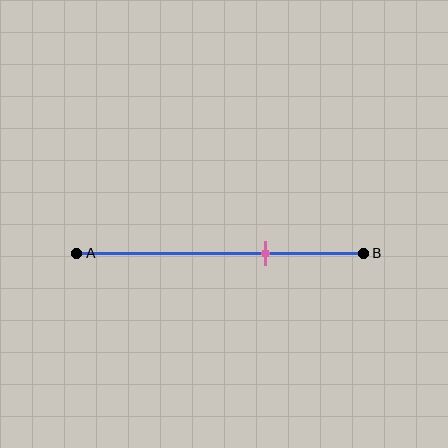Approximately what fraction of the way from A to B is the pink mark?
The pink mark is approximately 65% of the way from A to B.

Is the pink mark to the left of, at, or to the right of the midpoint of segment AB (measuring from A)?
The pink mark is to the right of the midpoint of segment AB.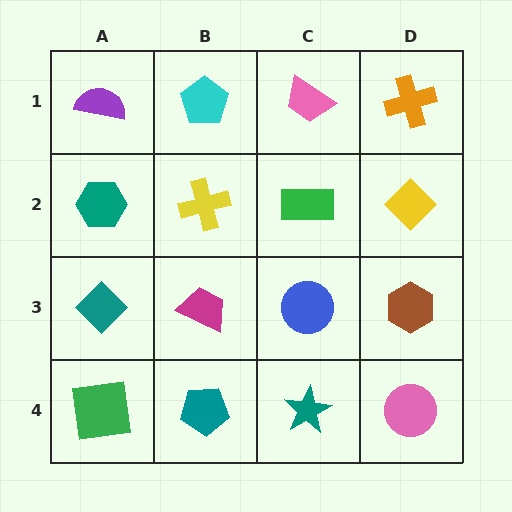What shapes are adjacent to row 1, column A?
A teal hexagon (row 2, column A), a cyan pentagon (row 1, column B).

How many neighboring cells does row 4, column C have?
3.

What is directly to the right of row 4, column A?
A teal pentagon.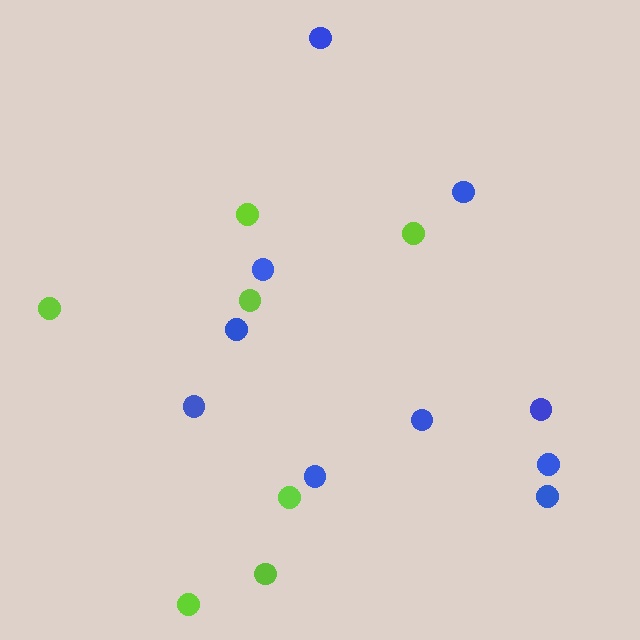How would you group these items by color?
There are 2 groups: one group of lime circles (7) and one group of blue circles (10).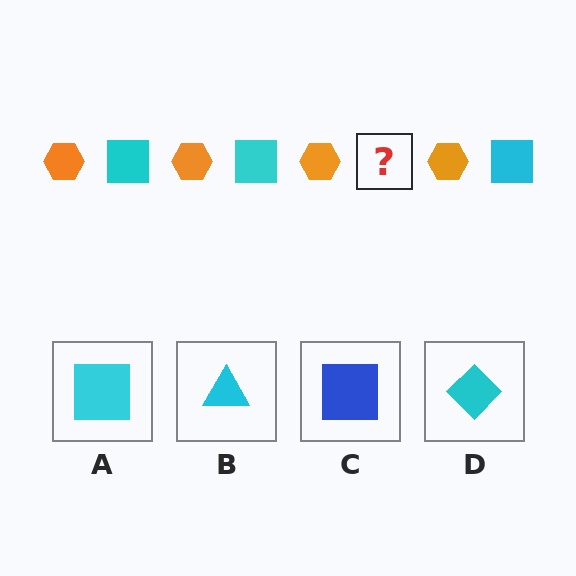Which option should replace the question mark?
Option A.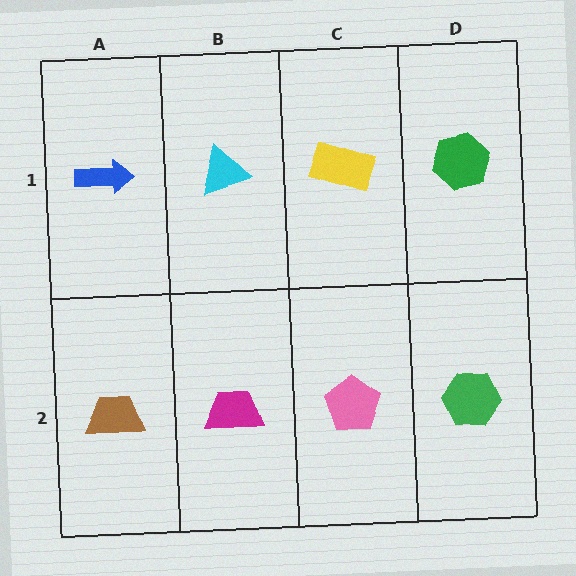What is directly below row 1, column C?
A pink pentagon.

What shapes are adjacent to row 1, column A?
A brown trapezoid (row 2, column A), a cyan triangle (row 1, column B).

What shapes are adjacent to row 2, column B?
A cyan triangle (row 1, column B), a brown trapezoid (row 2, column A), a pink pentagon (row 2, column C).